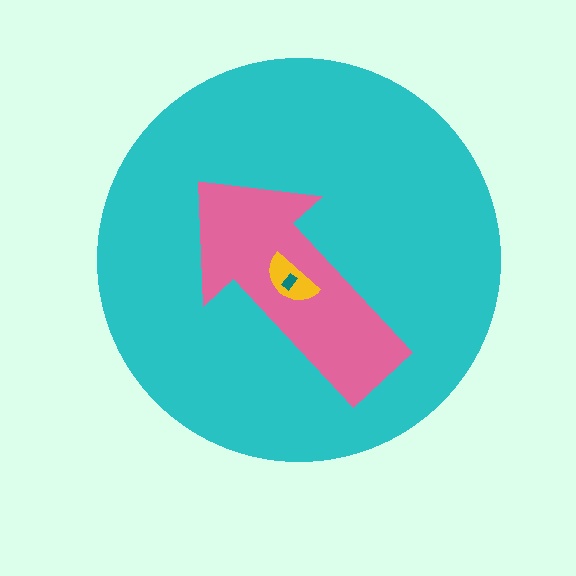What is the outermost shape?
The cyan circle.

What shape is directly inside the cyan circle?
The pink arrow.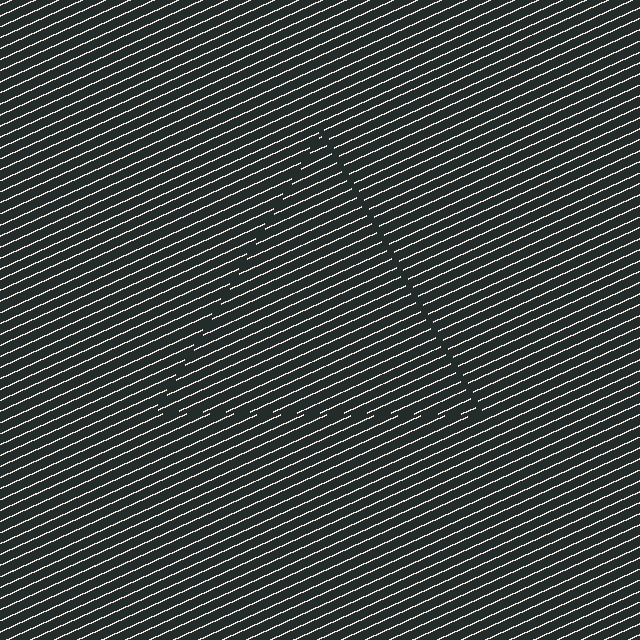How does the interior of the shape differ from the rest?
The interior of the shape contains the same grating, shifted by half a period — the contour is defined by the phase discontinuity where line-ends from the inner and outer gratings abut.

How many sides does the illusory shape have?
3 sides — the line-ends trace a triangle.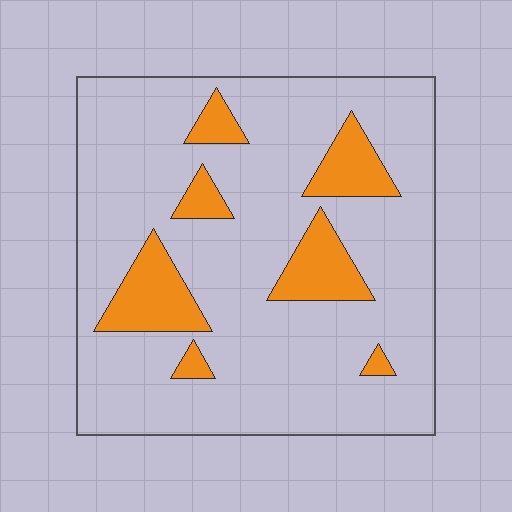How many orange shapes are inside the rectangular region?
7.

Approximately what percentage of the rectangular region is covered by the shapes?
Approximately 15%.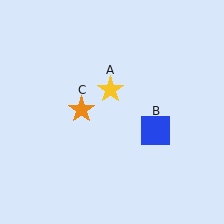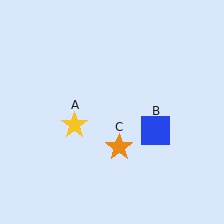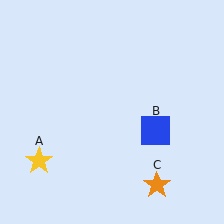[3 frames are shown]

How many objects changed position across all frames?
2 objects changed position: yellow star (object A), orange star (object C).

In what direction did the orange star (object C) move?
The orange star (object C) moved down and to the right.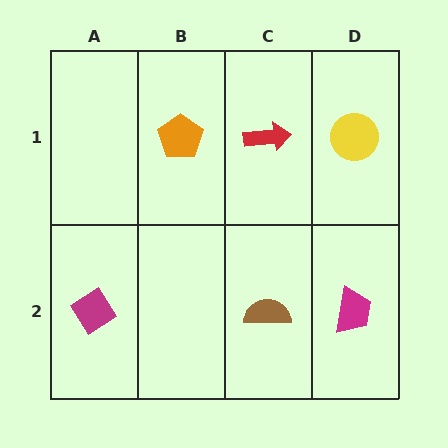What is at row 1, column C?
A red arrow.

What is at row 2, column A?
A magenta diamond.